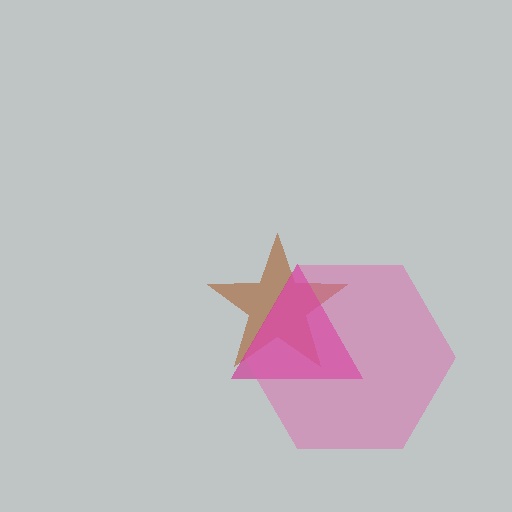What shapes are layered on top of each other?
The layered shapes are: a brown star, a magenta triangle, a pink hexagon.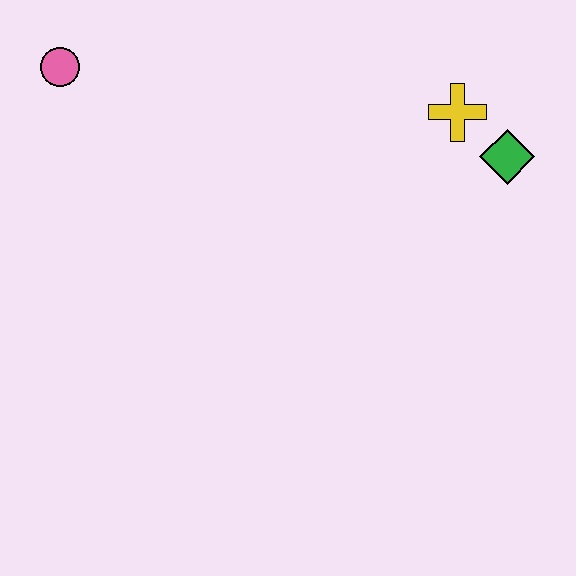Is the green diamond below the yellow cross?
Yes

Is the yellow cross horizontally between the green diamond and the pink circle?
Yes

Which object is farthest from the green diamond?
The pink circle is farthest from the green diamond.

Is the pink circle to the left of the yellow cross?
Yes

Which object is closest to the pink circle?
The yellow cross is closest to the pink circle.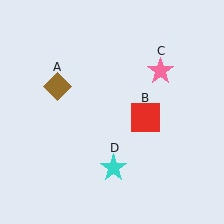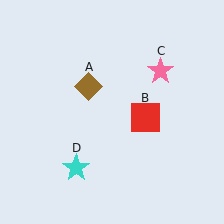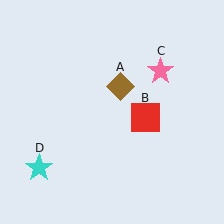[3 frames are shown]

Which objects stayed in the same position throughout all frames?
Red square (object B) and pink star (object C) remained stationary.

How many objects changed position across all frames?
2 objects changed position: brown diamond (object A), cyan star (object D).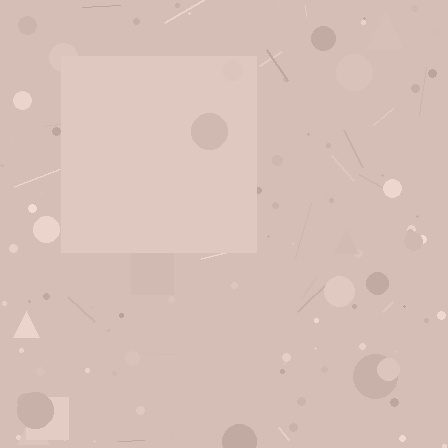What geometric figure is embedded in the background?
A square is embedded in the background.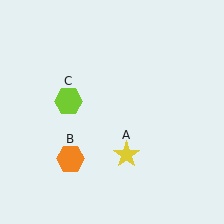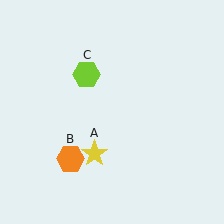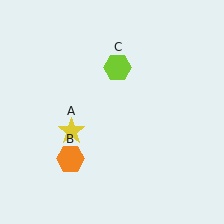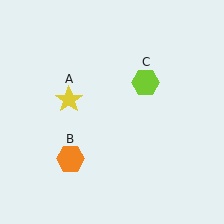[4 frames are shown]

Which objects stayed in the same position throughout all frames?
Orange hexagon (object B) remained stationary.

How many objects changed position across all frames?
2 objects changed position: yellow star (object A), lime hexagon (object C).